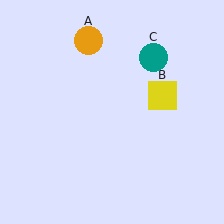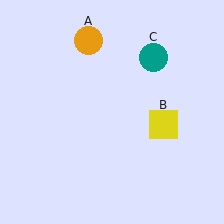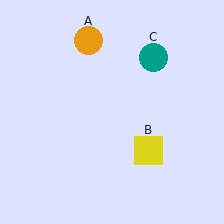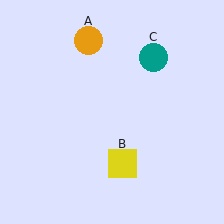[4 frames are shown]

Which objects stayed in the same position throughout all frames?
Orange circle (object A) and teal circle (object C) remained stationary.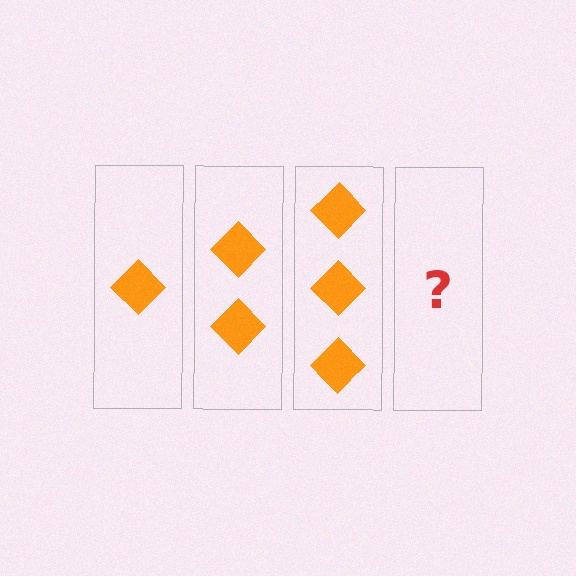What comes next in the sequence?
The next element should be 4 diamonds.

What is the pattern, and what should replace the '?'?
The pattern is that each step adds one more diamond. The '?' should be 4 diamonds.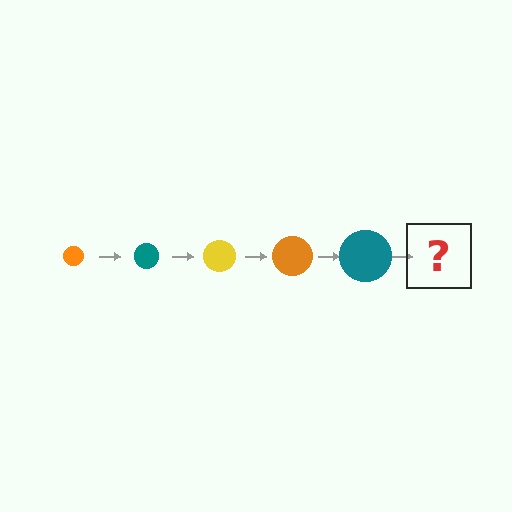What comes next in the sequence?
The next element should be a yellow circle, larger than the previous one.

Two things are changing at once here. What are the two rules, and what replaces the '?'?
The two rules are that the circle grows larger each step and the color cycles through orange, teal, and yellow. The '?' should be a yellow circle, larger than the previous one.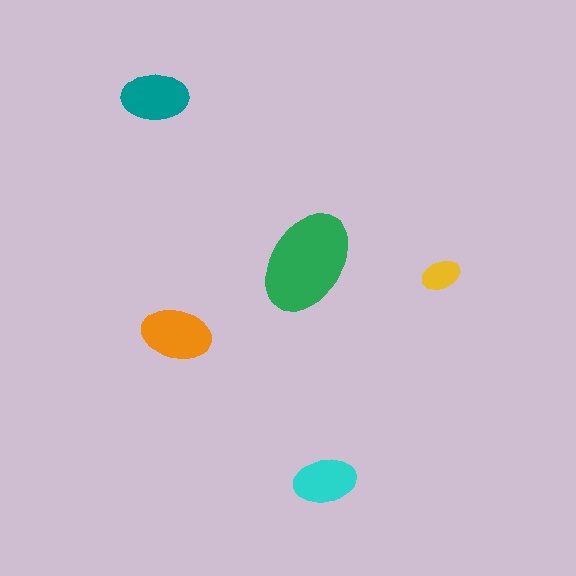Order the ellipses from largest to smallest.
the green one, the orange one, the teal one, the cyan one, the yellow one.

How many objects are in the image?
There are 5 objects in the image.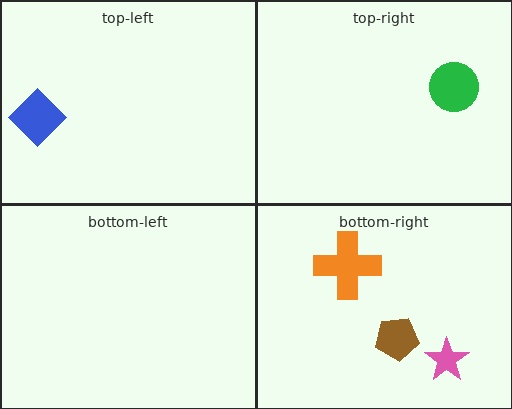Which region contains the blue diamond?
The top-left region.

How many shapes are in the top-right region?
1.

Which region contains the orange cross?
The bottom-right region.